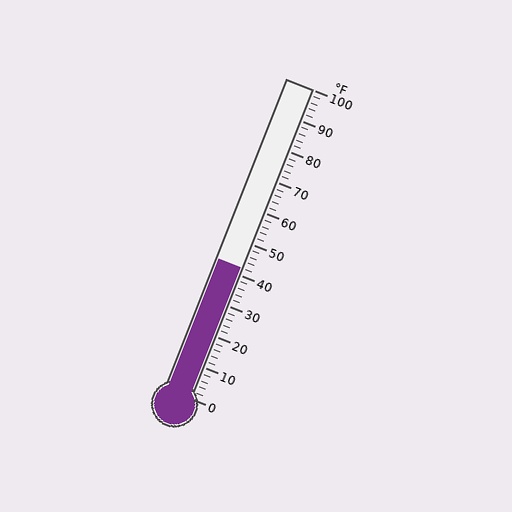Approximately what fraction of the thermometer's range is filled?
The thermometer is filled to approximately 40% of its range.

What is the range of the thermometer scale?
The thermometer scale ranges from 0°F to 100°F.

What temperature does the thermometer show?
The thermometer shows approximately 42°F.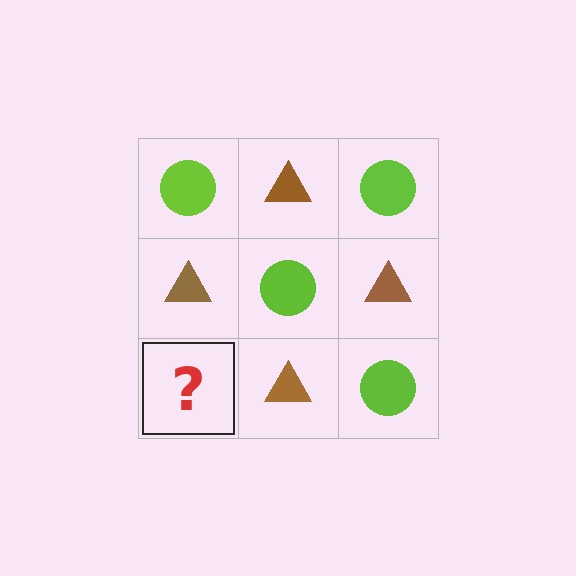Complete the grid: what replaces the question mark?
The question mark should be replaced with a lime circle.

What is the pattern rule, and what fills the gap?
The rule is that it alternates lime circle and brown triangle in a checkerboard pattern. The gap should be filled with a lime circle.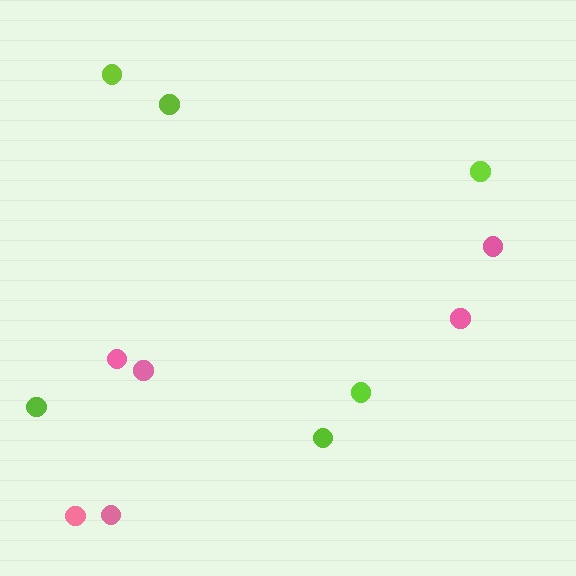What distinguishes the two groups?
There are 2 groups: one group of lime circles (6) and one group of pink circles (6).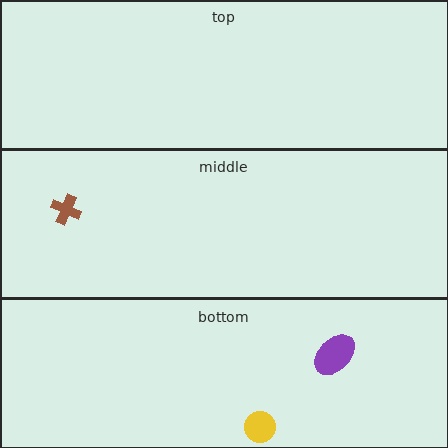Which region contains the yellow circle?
The bottom region.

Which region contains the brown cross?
The middle region.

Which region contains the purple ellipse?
The bottom region.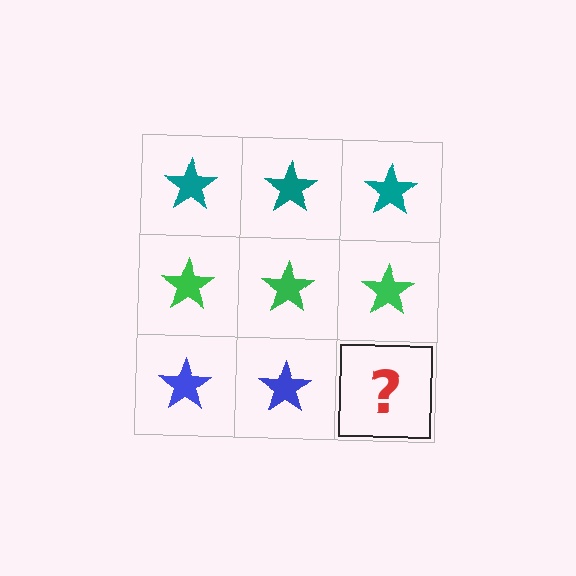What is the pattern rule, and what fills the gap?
The rule is that each row has a consistent color. The gap should be filled with a blue star.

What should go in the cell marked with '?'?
The missing cell should contain a blue star.